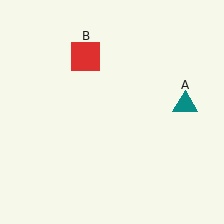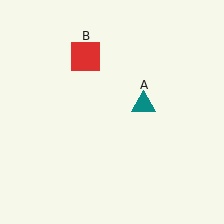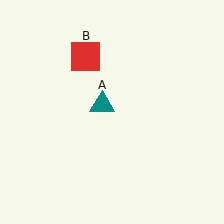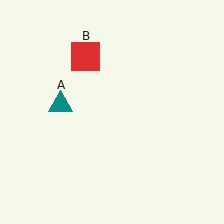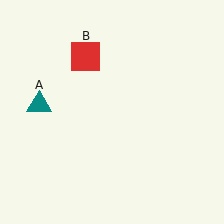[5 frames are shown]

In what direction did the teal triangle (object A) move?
The teal triangle (object A) moved left.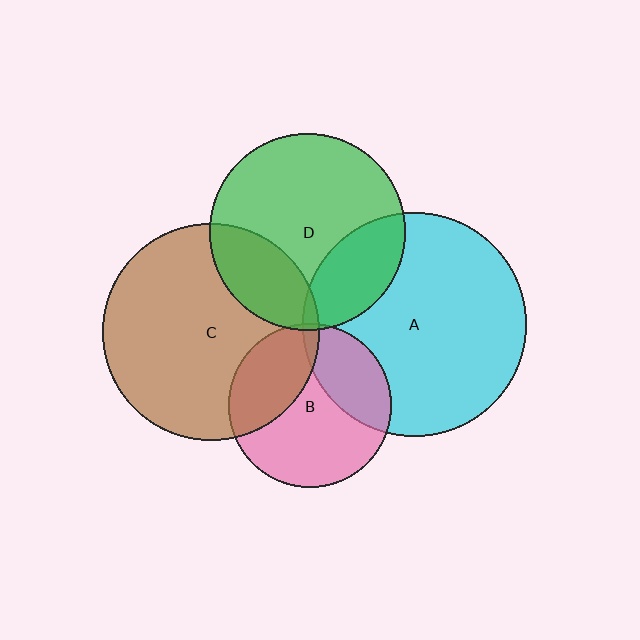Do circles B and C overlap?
Yes.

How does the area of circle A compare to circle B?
Approximately 1.9 times.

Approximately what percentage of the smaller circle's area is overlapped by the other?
Approximately 30%.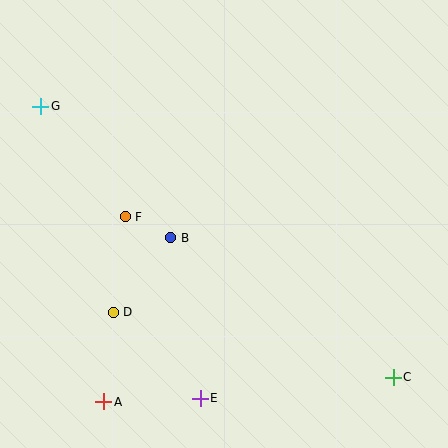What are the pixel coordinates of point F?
Point F is at (125, 217).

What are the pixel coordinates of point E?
Point E is at (200, 398).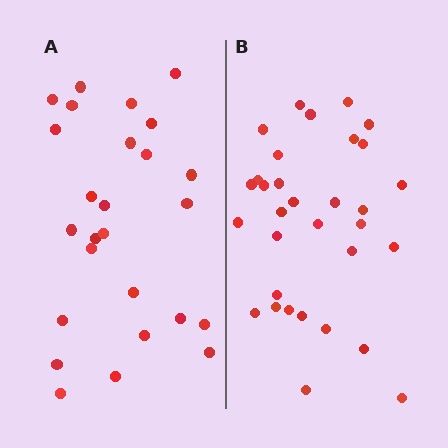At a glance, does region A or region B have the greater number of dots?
Region B (the right region) has more dots.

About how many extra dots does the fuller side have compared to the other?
Region B has about 6 more dots than region A.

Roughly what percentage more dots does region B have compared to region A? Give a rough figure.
About 25% more.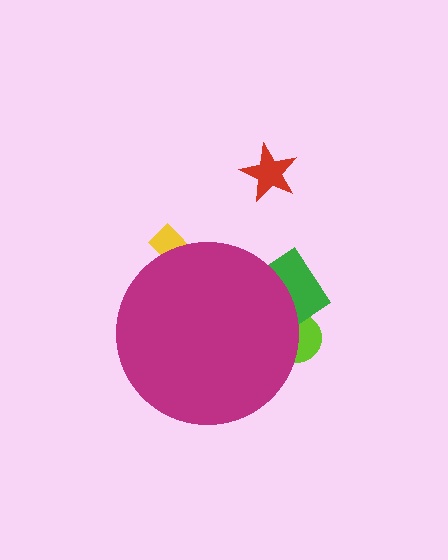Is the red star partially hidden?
No, the red star is fully visible.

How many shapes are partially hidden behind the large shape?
3 shapes are partially hidden.